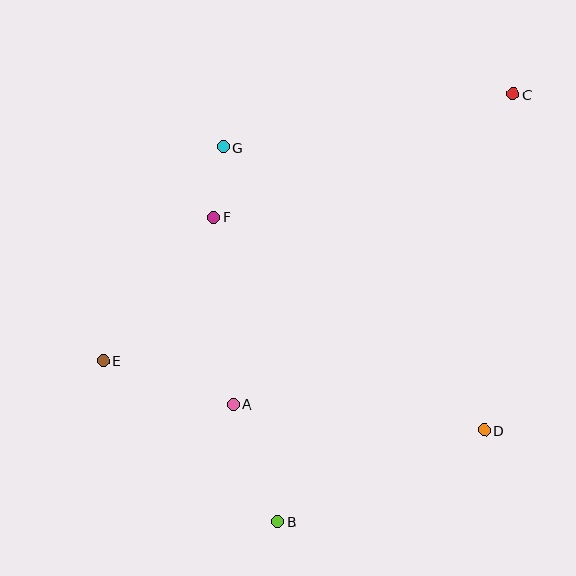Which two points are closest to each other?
Points F and G are closest to each other.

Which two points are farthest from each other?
Points C and E are farthest from each other.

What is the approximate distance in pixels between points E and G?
The distance between E and G is approximately 245 pixels.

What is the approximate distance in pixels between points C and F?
The distance between C and F is approximately 323 pixels.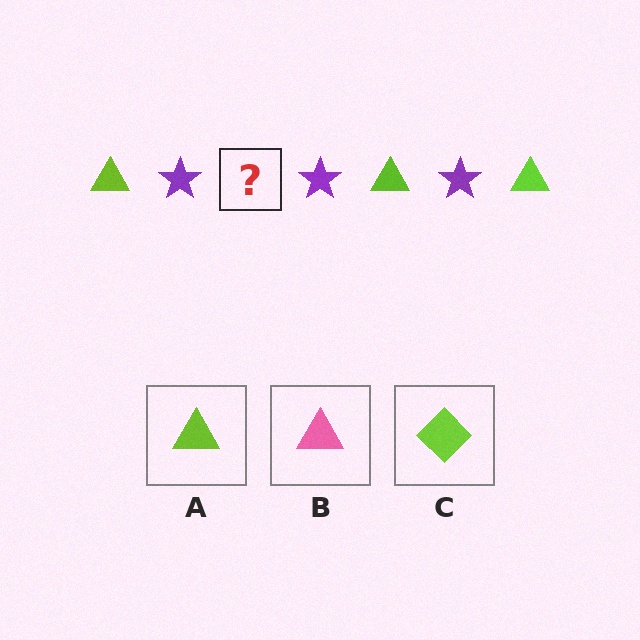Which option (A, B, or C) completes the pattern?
A.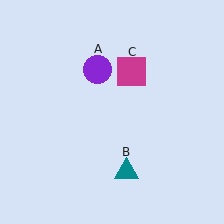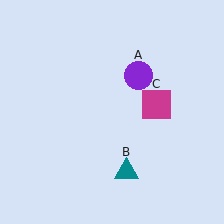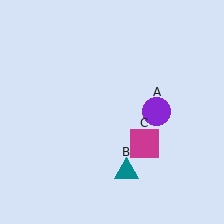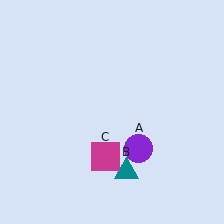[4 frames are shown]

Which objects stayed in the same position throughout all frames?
Teal triangle (object B) remained stationary.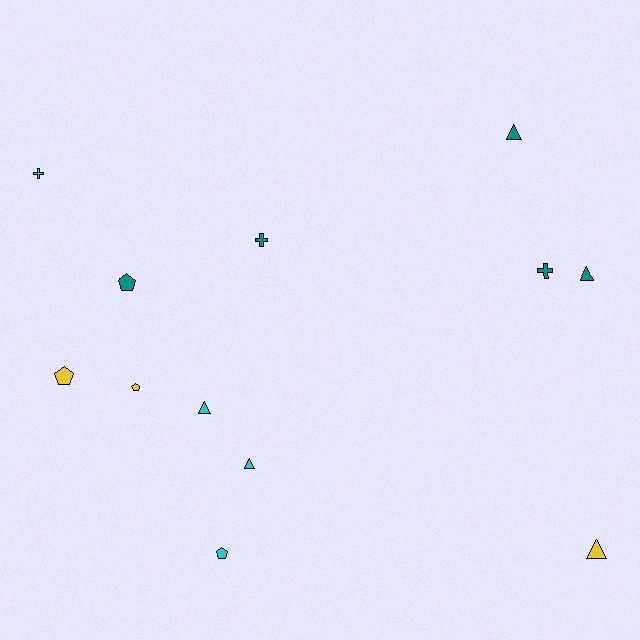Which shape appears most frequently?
Triangle, with 5 objects.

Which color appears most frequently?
Teal, with 5 objects.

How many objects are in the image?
There are 12 objects.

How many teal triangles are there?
There are 2 teal triangles.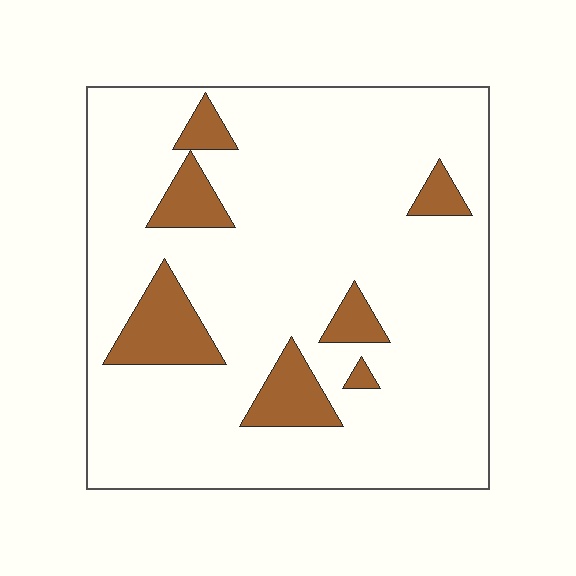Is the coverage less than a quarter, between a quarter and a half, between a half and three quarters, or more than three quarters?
Less than a quarter.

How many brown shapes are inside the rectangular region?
7.